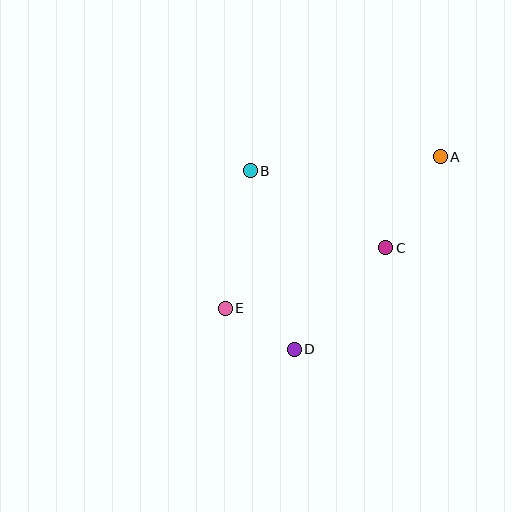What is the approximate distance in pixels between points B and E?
The distance between B and E is approximately 140 pixels.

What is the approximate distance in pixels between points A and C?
The distance between A and C is approximately 106 pixels.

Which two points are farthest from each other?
Points A and E are farthest from each other.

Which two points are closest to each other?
Points D and E are closest to each other.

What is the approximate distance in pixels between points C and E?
The distance between C and E is approximately 172 pixels.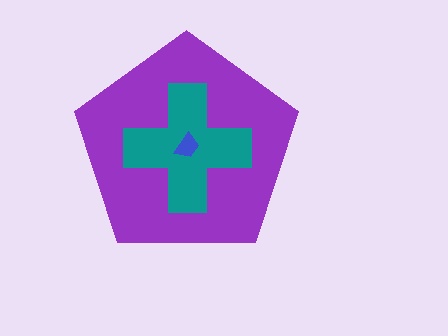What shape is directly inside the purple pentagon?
The teal cross.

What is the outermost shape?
The purple pentagon.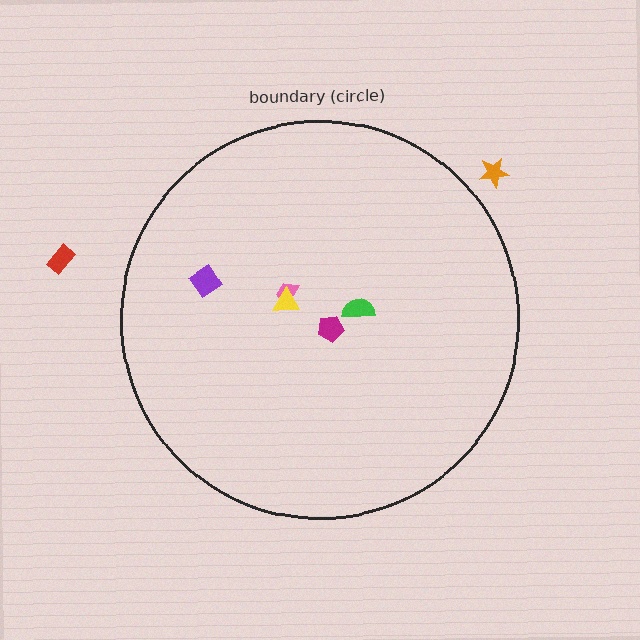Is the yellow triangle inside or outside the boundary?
Inside.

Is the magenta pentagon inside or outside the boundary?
Inside.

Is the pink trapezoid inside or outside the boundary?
Inside.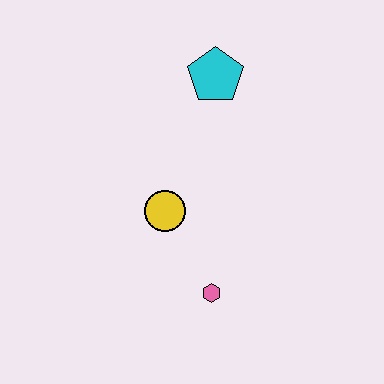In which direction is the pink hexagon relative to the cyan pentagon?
The pink hexagon is below the cyan pentagon.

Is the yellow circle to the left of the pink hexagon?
Yes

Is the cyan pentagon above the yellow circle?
Yes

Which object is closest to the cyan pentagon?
The yellow circle is closest to the cyan pentagon.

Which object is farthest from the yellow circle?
The cyan pentagon is farthest from the yellow circle.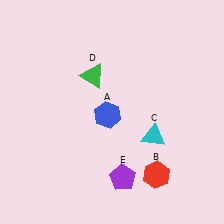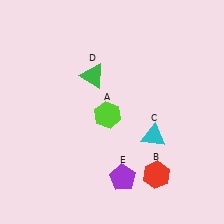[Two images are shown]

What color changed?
The hexagon (A) changed from blue in Image 1 to lime in Image 2.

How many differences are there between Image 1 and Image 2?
There is 1 difference between the two images.